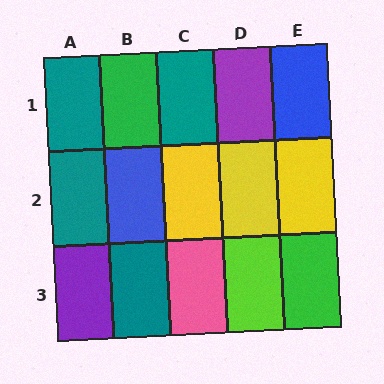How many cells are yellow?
3 cells are yellow.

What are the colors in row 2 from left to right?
Teal, blue, yellow, yellow, yellow.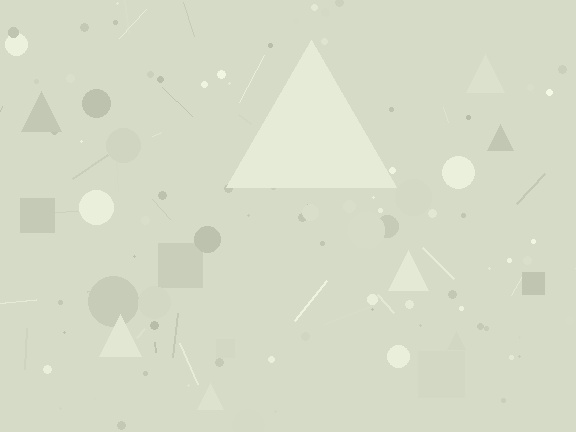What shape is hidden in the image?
A triangle is hidden in the image.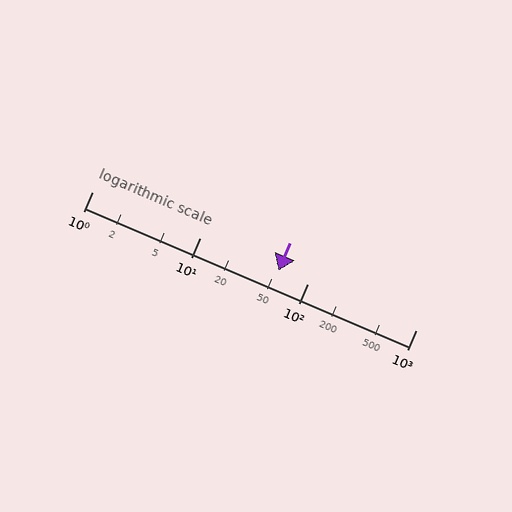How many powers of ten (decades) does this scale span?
The scale spans 3 decades, from 1 to 1000.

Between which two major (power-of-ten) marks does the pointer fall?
The pointer is between 10 and 100.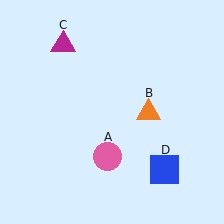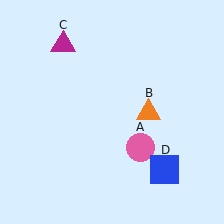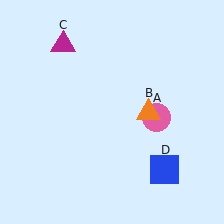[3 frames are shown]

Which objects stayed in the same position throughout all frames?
Orange triangle (object B) and magenta triangle (object C) and blue square (object D) remained stationary.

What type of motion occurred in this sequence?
The pink circle (object A) rotated counterclockwise around the center of the scene.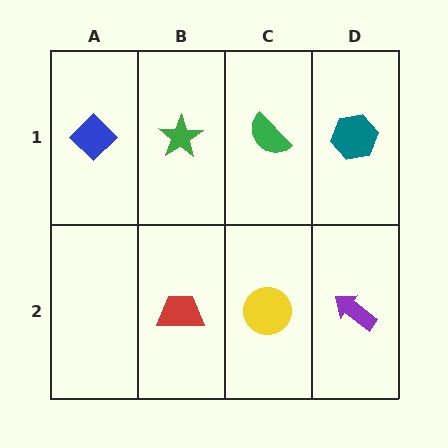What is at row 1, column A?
A blue diamond.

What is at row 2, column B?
A red trapezoid.